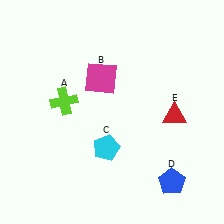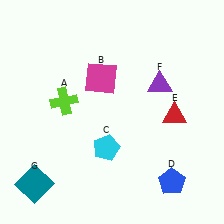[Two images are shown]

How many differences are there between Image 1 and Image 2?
There are 2 differences between the two images.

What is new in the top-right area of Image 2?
A purple triangle (F) was added in the top-right area of Image 2.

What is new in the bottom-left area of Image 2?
A teal square (G) was added in the bottom-left area of Image 2.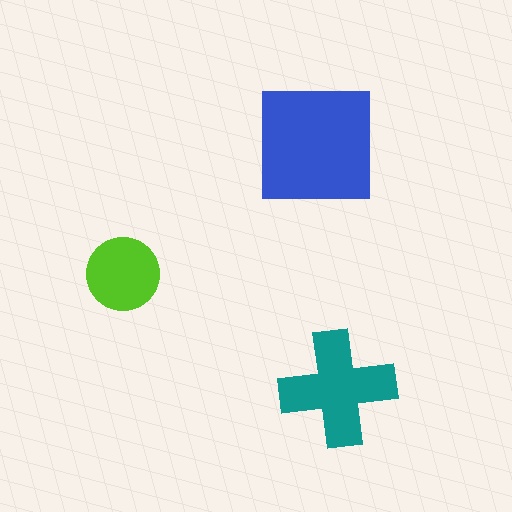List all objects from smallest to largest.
The lime circle, the teal cross, the blue square.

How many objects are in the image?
There are 3 objects in the image.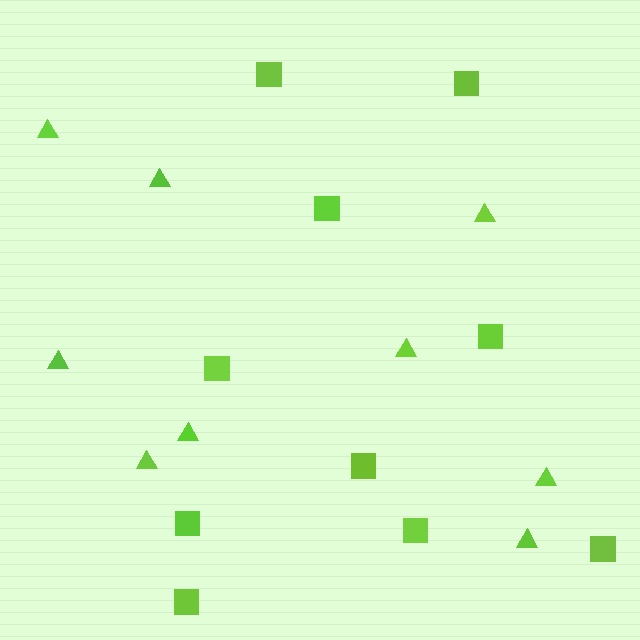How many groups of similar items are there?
There are 2 groups: one group of squares (10) and one group of triangles (9).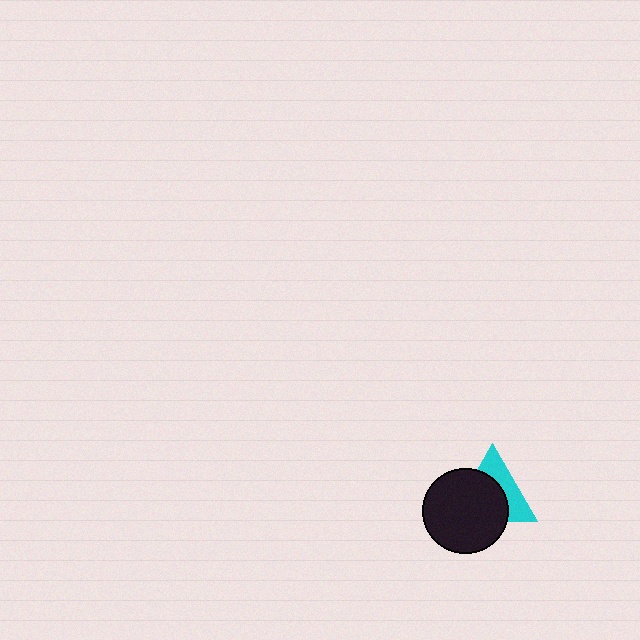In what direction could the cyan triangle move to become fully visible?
The cyan triangle could move toward the upper-right. That would shift it out from behind the black circle entirely.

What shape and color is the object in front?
The object in front is a black circle.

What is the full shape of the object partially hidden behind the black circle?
The partially hidden object is a cyan triangle.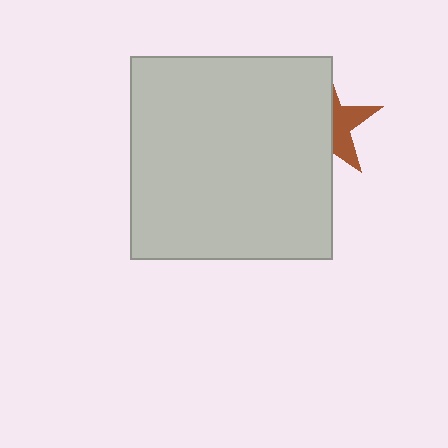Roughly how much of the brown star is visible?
A small part of it is visible (roughly 38%).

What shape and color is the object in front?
The object in front is a light gray rectangle.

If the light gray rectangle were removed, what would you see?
You would see the complete brown star.